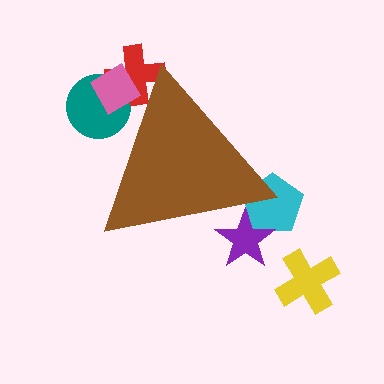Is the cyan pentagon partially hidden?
Yes, the cyan pentagon is partially hidden behind the brown triangle.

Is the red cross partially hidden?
Yes, the red cross is partially hidden behind the brown triangle.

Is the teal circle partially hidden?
Yes, the teal circle is partially hidden behind the brown triangle.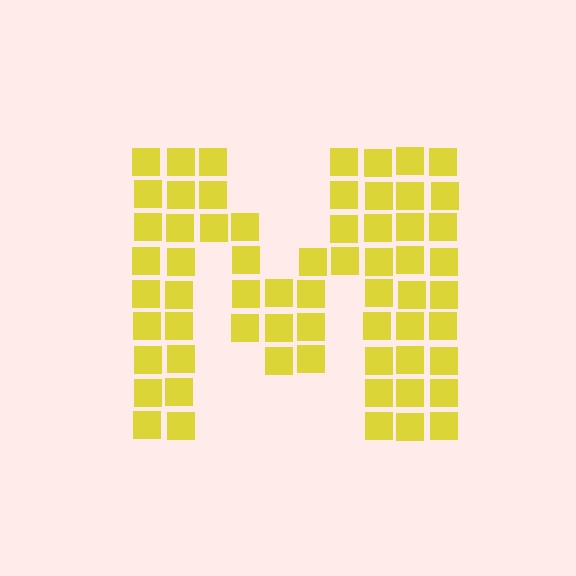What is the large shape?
The large shape is the letter M.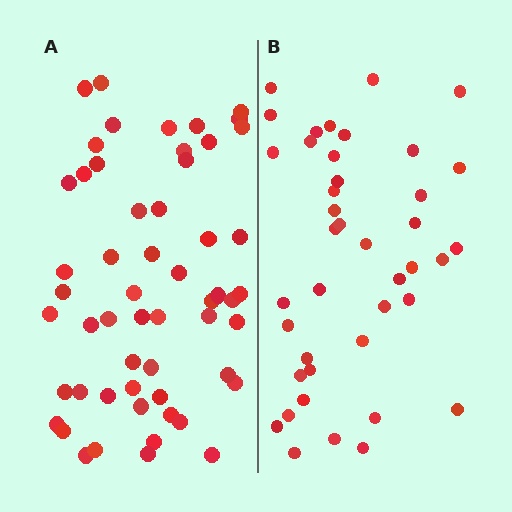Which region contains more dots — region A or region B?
Region A (the left region) has more dots.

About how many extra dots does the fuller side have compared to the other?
Region A has approximately 15 more dots than region B.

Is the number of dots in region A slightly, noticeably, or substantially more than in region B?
Region A has noticeably more, but not dramatically so. The ratio is roughly 1.3 to 1.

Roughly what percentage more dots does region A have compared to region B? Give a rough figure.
About 35% more.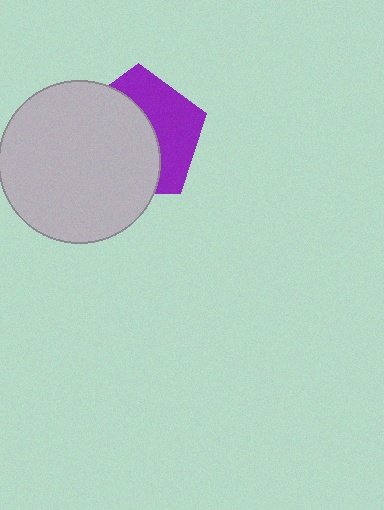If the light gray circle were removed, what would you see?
You would see the complete purple pentagon.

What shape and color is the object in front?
The object in front is a light gray circle.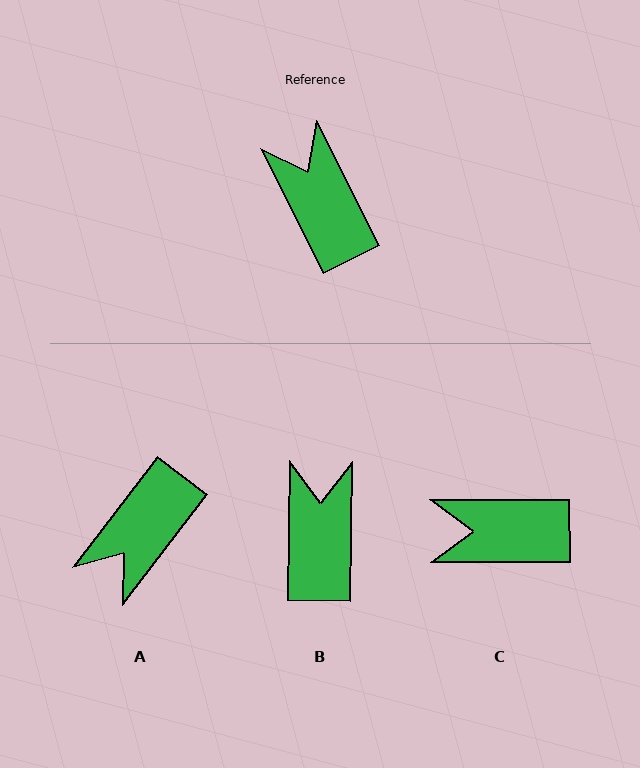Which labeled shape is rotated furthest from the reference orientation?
A, about 116 degrees away.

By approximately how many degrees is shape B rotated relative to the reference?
Approximately 28 degrees clockwise.